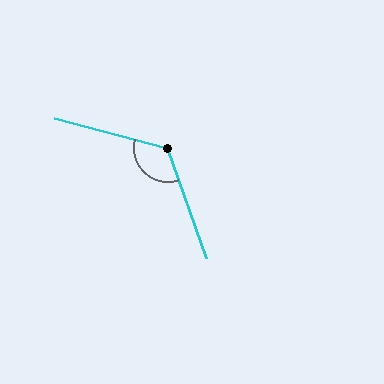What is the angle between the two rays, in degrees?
Approximately 124 degrees.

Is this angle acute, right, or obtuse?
It is obtuse.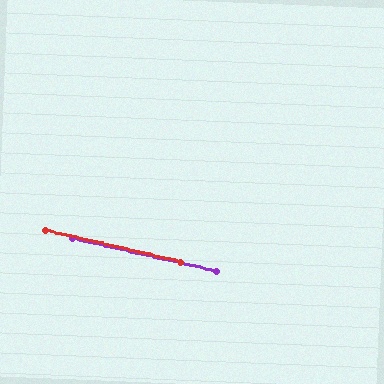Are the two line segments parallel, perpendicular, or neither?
Parallel — their directions differ by only 0.0°.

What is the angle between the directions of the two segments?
Approximately 0 degrees.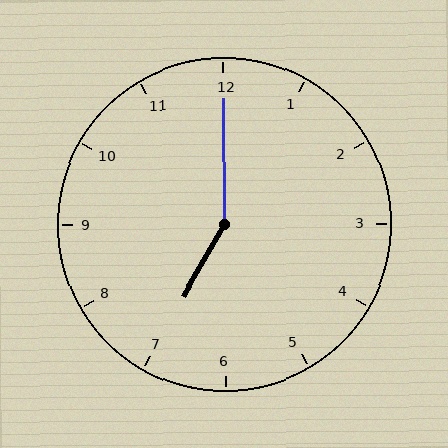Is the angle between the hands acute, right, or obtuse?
It is obtuse.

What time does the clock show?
7:00.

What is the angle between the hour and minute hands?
Approximately 150 degrees.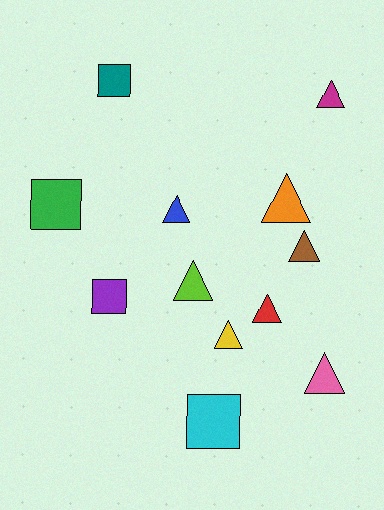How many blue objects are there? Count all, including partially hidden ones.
There is 1 blue object.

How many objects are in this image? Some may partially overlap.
There are 12 objects.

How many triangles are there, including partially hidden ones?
There are 8 triangles.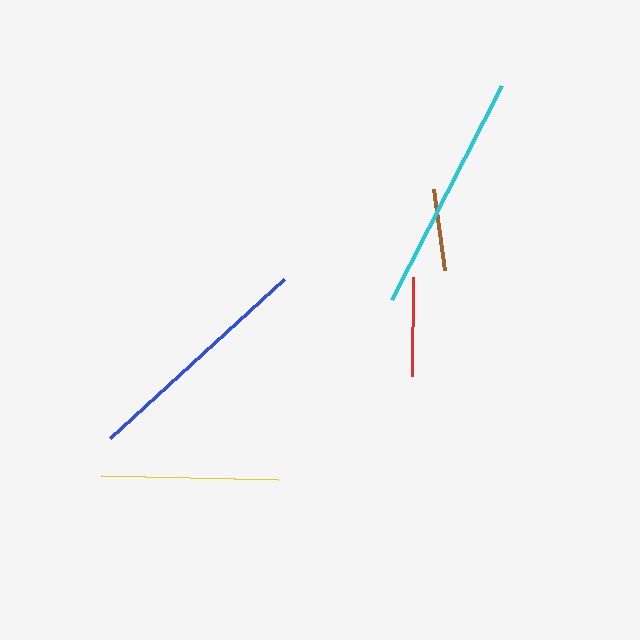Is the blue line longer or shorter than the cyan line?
The cyan line is longer than the blue line.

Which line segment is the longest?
The cyan line is the longest at approximately 241 pixels.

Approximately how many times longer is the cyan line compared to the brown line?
The cyan line is approximately 2.9 times the length of the brown line.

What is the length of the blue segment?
The blue segment is approximately 236 pixels long.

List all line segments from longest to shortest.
From longest to shortest: cyan, blue, yellow, red, brown.